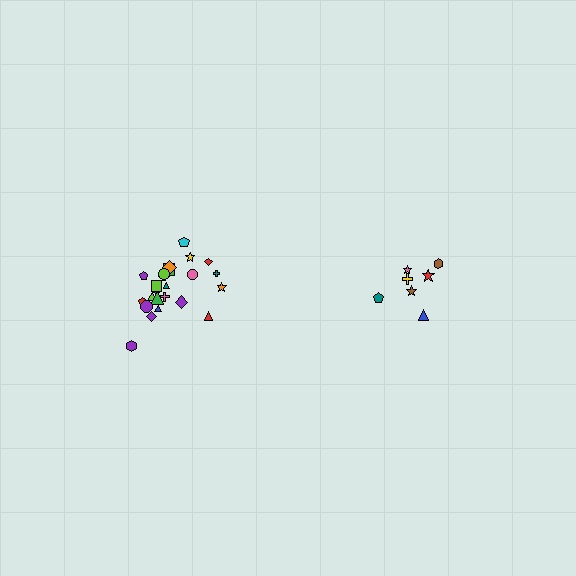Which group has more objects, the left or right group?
The left group.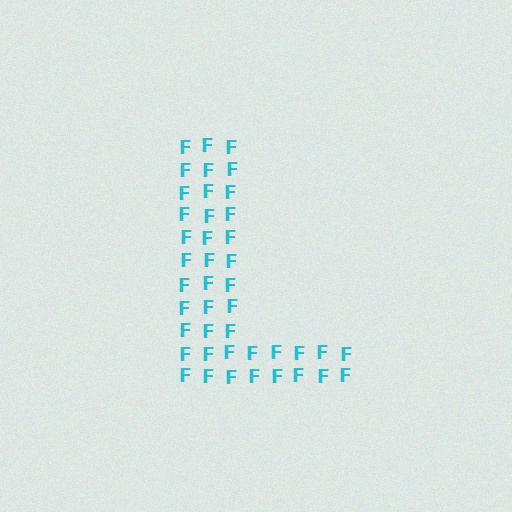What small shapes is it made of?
It is made of small letter F's.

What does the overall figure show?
The overall figure shows the letter L.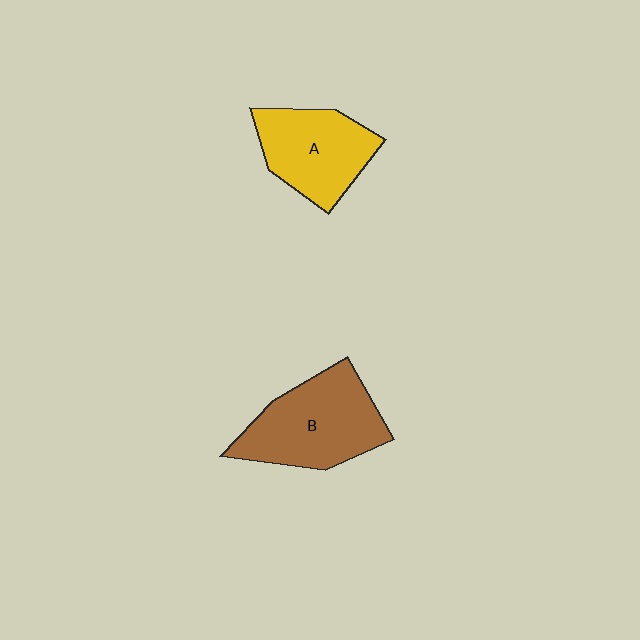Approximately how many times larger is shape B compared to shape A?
Approximately 1.2 times.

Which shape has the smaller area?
Shape A (yellow).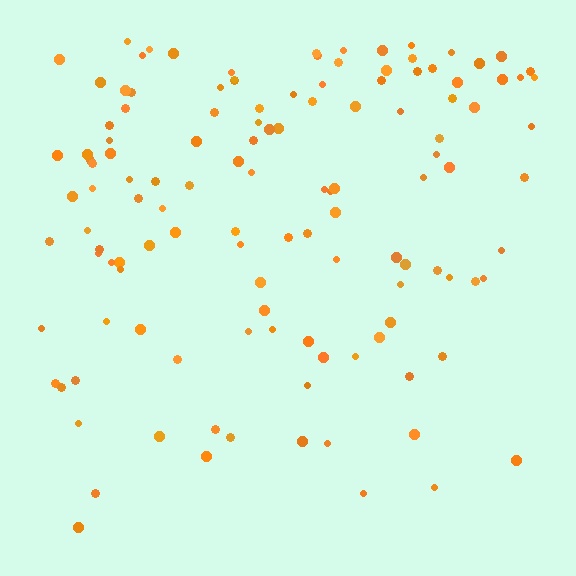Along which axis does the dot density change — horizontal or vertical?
Vertical.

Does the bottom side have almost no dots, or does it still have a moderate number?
Still a moderate number, just noticeably fewer than the top.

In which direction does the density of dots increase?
From bottom to top, with the top side densest.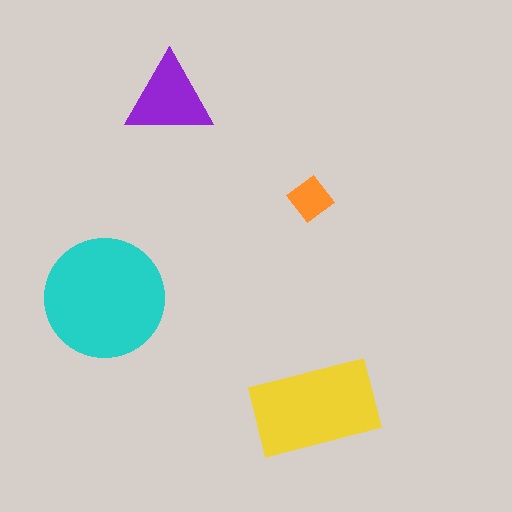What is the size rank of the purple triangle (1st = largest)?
3rd.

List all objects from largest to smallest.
The cyan circle, the yellow rectangle, the purple triangle, the orange diamond.